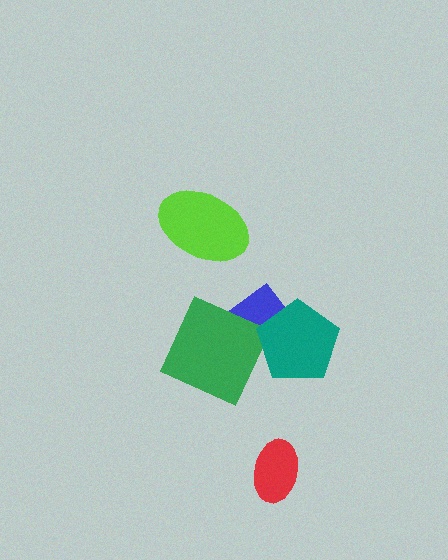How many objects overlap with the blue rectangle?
2 objects overlap with the blue rectangle.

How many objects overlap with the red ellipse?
0 objects overlap with the red ellipse.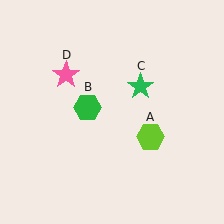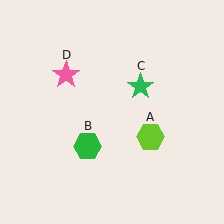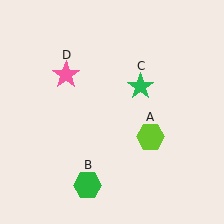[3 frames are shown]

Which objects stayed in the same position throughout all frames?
Lime hexagon (object A) and green star (object C) and pink star (object D) remained stationary.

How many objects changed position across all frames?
1 object changed position: green hexagon (object B).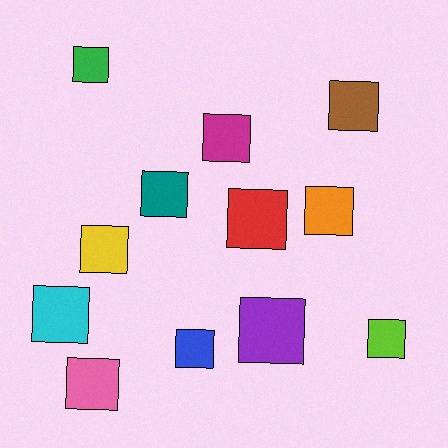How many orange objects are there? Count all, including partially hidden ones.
There is 1 orange object.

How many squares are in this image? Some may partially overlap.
There are 12 squares.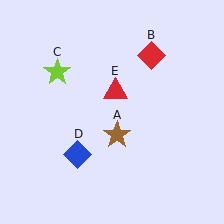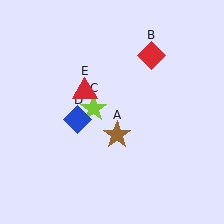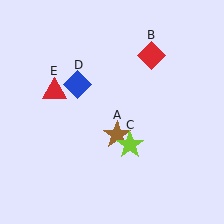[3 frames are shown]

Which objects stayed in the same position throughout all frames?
Brown star (object A) and red diamond (object B) remained stationary.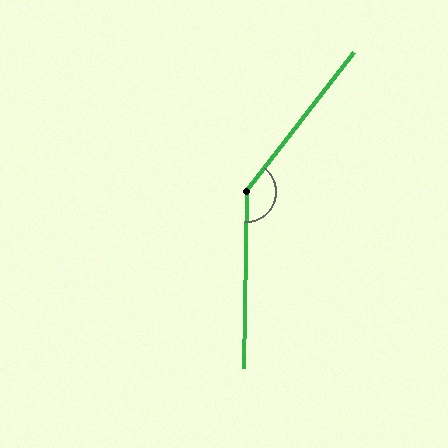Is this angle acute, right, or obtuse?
It is obtuse.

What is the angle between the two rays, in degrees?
Approximately 143 degrees.